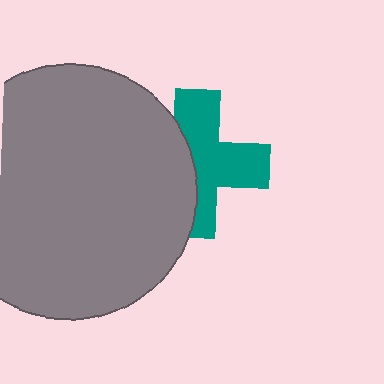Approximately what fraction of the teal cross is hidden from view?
Roughly 41% of the teal cross is hidden behind the gray circle.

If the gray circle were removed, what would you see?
You would see the complete teal cross.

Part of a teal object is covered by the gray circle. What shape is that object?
It is a cross.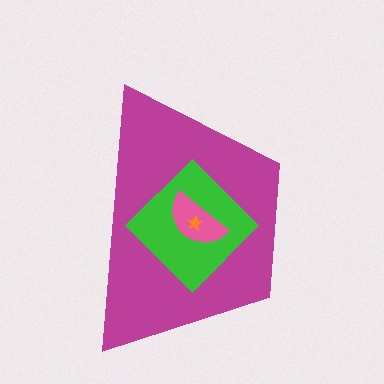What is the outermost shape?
The magenta trapezoid.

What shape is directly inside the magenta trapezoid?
The green diamond.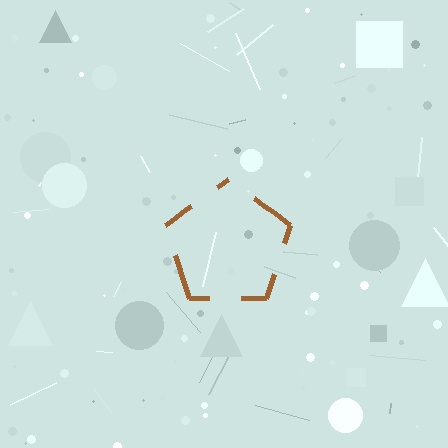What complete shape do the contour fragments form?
The contour fragments form a pentagon.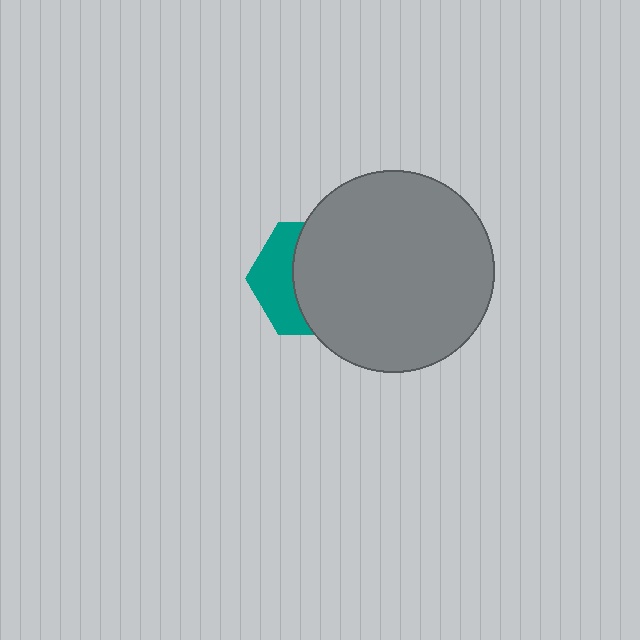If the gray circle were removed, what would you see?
You would see the complete teal hexagon.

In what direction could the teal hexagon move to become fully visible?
The teal hexagon could move left. That would shift it out from behind the gray circle entirely.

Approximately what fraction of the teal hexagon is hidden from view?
Roughly 63% of the teal hexagon is hidden behind the gray circle.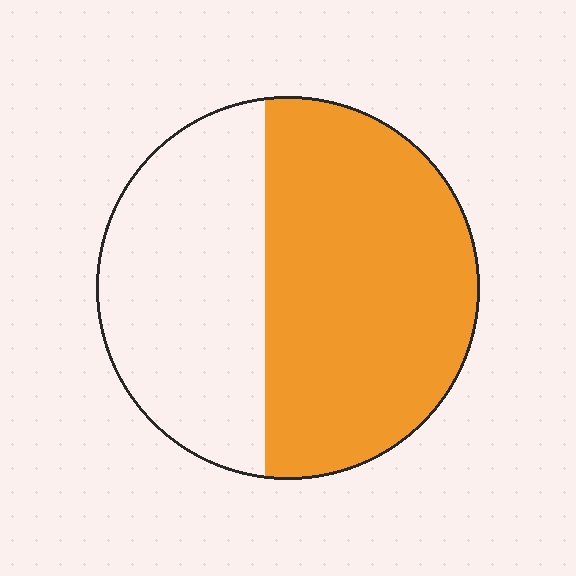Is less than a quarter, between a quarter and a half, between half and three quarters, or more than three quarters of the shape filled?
Between half and three quarters.